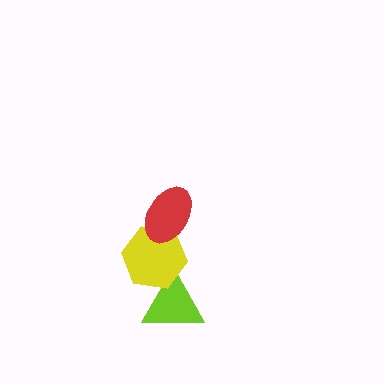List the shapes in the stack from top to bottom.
From top to bottom: the red ellipse, the yellow hexagon, the lime triangle.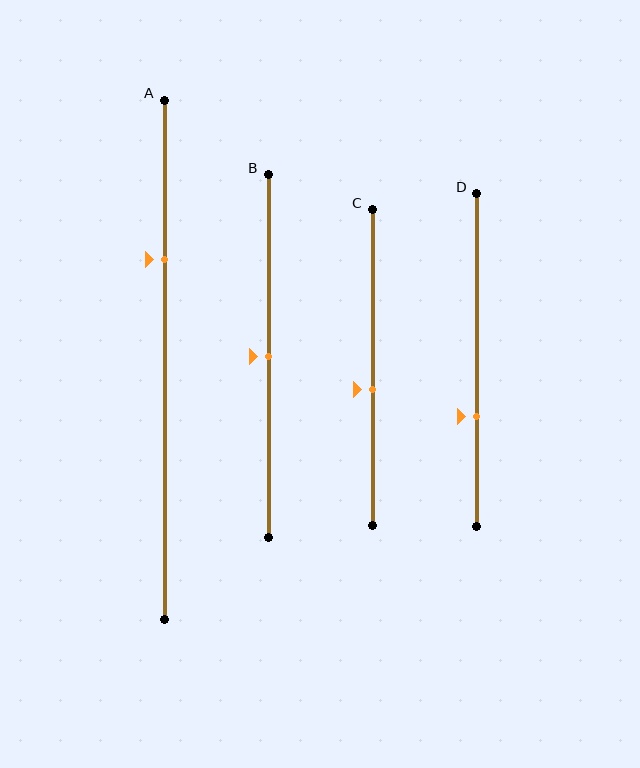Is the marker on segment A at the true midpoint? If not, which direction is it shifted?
No, the marker on segment A is shifted upward by about 19% of the segment length.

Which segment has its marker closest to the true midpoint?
Segment B has its marker closest to the true midpoint.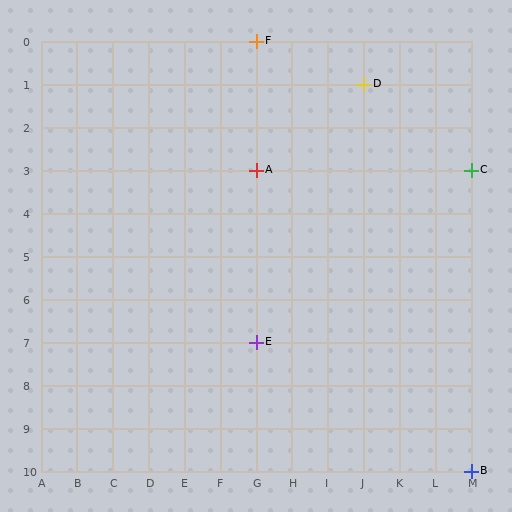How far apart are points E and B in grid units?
Points E and B are 6 columns and 3 rows apart (about 6.7 grid units diagonally).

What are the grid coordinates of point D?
Point D is at grid coordinates (J, 1).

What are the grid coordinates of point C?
Point C is at grid coordinates (M, 3).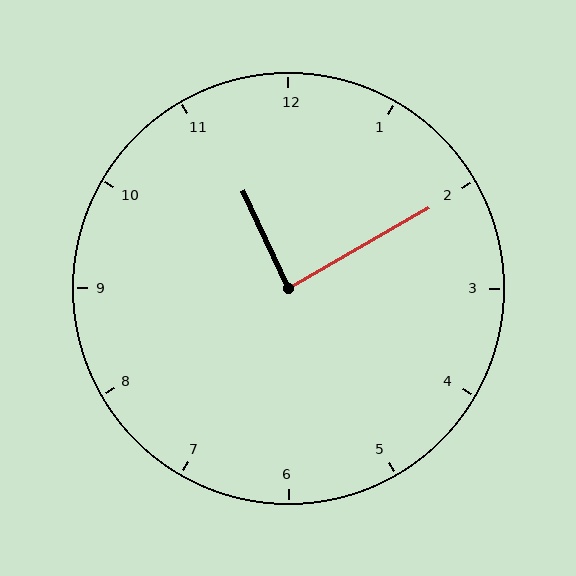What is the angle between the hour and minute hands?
Approximately 85 degrees.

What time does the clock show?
11:10.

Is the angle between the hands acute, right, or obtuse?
It is right.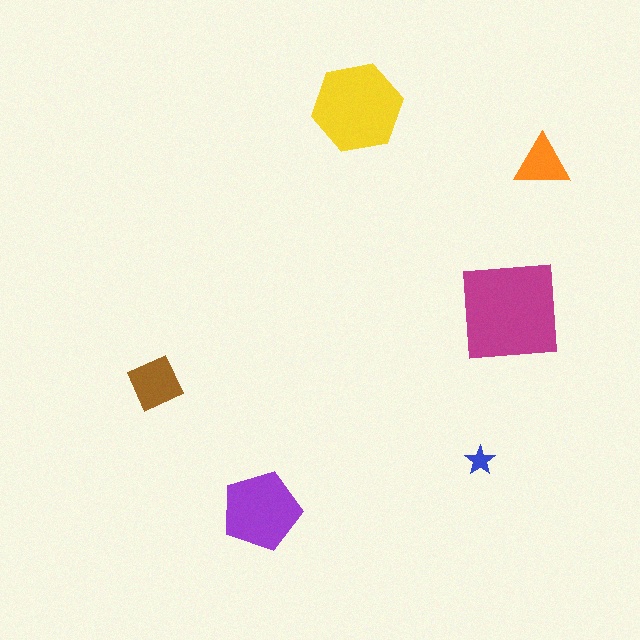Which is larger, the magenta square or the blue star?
The magenta square.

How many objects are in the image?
There are 6 objects in the image.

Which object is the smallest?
The blue star.